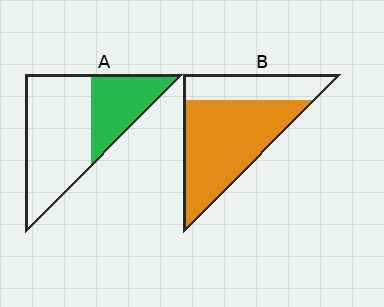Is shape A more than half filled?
No.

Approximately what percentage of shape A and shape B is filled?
A is approximately 35% and B is approximately 70%.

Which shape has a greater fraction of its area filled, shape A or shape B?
Shape B.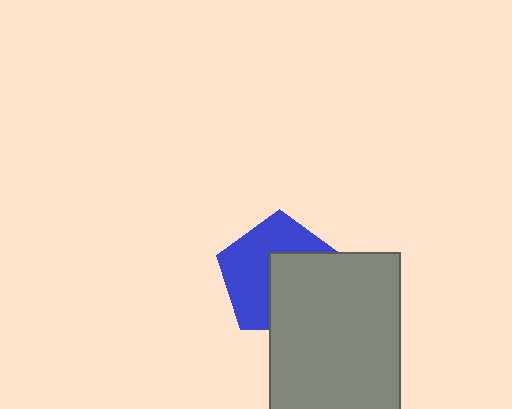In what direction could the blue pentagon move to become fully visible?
The blue pentagon could move toward the upper-left. That would shift it out from behind the gray rectangle entirely.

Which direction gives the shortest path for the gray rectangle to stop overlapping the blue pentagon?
Moving toward the lower-right gives the shortest separation.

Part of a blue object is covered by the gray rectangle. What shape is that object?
It is a pentagon.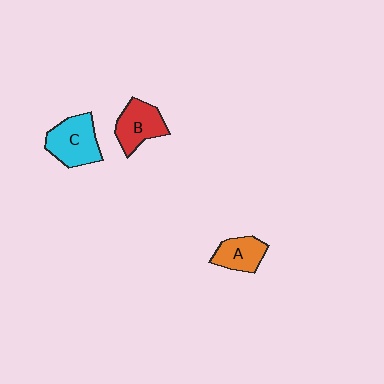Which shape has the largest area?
Shape C (cyan).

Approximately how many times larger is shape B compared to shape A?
Approximately 1.2 times.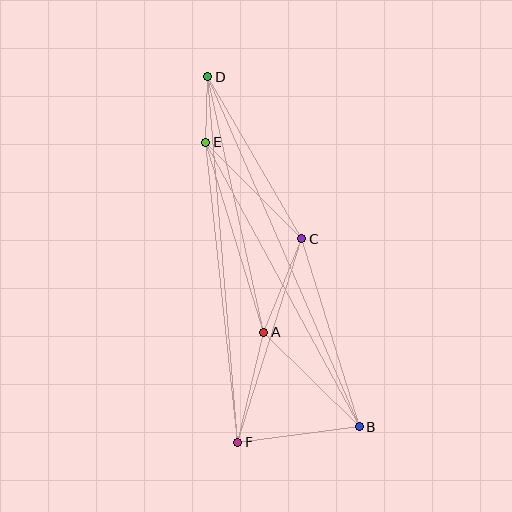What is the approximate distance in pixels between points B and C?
The distance between B and C is approximately 197 pixels.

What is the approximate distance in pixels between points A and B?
The distance between A and B is approximately 134 pixels.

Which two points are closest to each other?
Points D and E are closest to each other.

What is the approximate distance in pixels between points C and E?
The distance between C and E is approximately 136 pixels.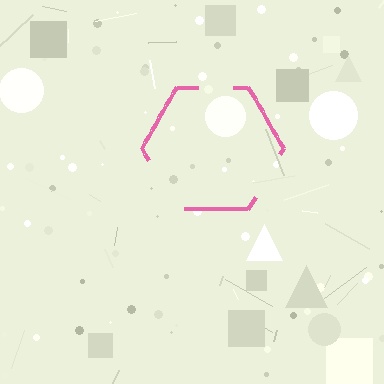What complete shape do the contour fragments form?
The contour fragments form a hexagon.